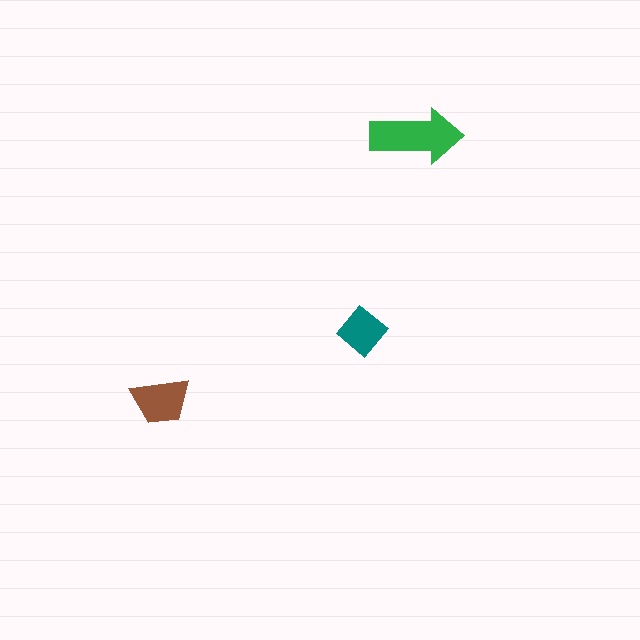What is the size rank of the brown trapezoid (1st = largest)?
2nd.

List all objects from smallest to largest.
The teal diamond, the brown trapezoid, the green arrow.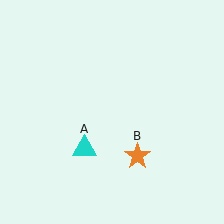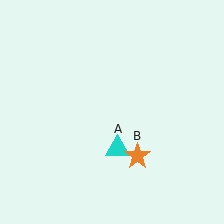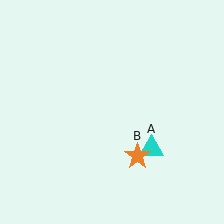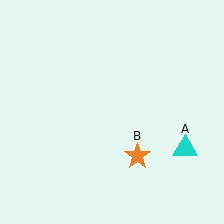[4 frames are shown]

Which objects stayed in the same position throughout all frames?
Orange star (object B) remained stationary.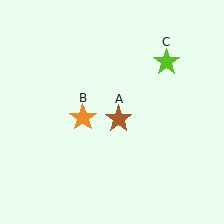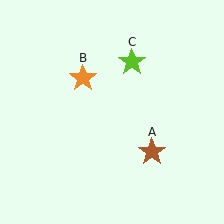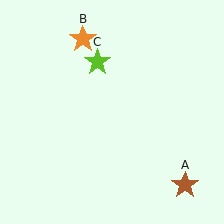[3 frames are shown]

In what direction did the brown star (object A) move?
The brown star (object A) moved down and to the right.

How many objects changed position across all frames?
3 objects changed position: brown star (object A), orange star (object B), lime star (object C).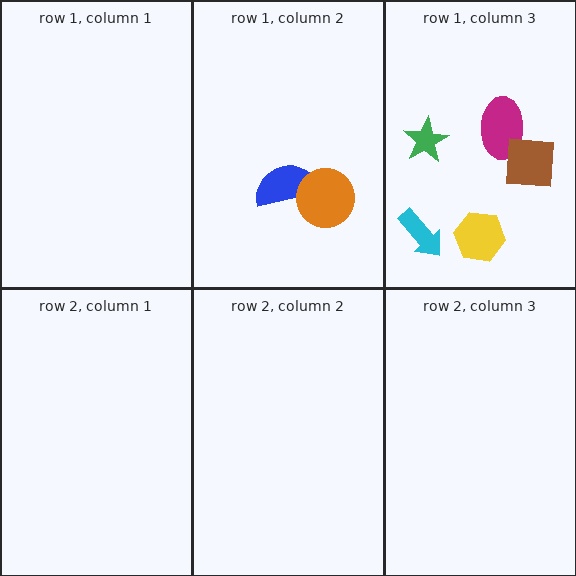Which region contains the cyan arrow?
The row 1, column 3 region.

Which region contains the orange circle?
The row 1, column 2 region.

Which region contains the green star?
The row 1, column 3 region.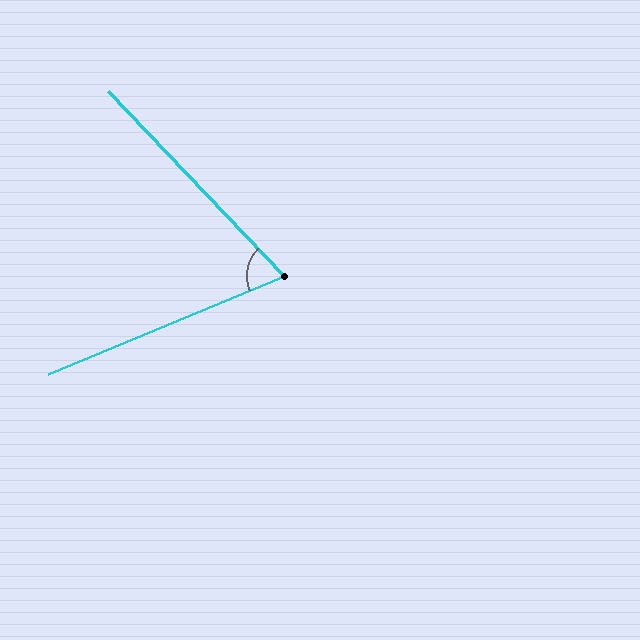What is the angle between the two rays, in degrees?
Approximately 69 degrees.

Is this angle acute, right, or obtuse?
It is acute.